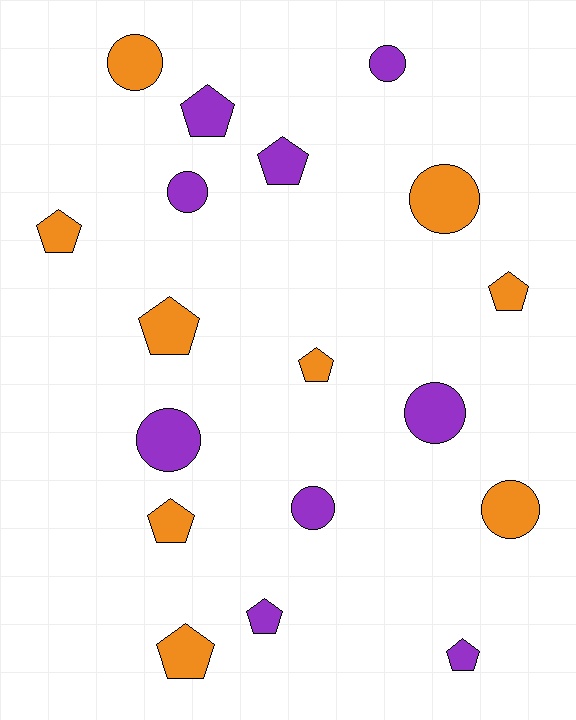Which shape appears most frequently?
Pentagon, with 10 objects.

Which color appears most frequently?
Orange, with 9 objects.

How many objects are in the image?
There are 18 objects.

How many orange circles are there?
There are 3 orange circles.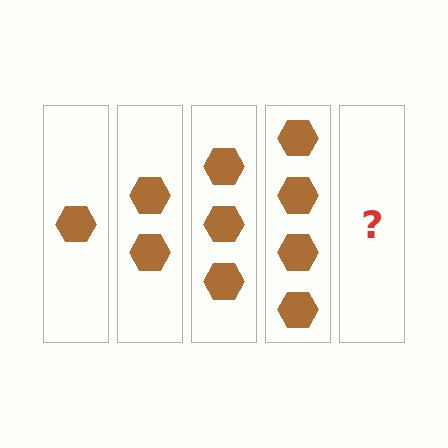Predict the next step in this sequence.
The next step is 5 hexagons.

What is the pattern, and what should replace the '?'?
The pattern is that each step adds one more hexagon. The '?' should be 5 hexagons.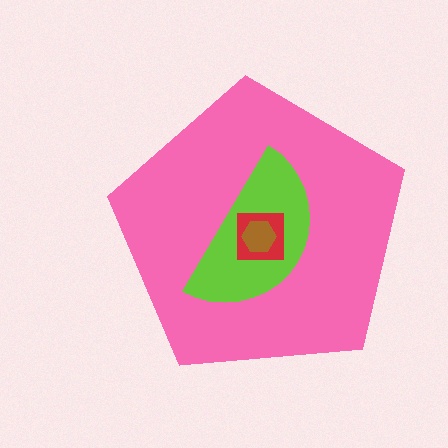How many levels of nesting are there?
4.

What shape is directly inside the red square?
The brown hexagon.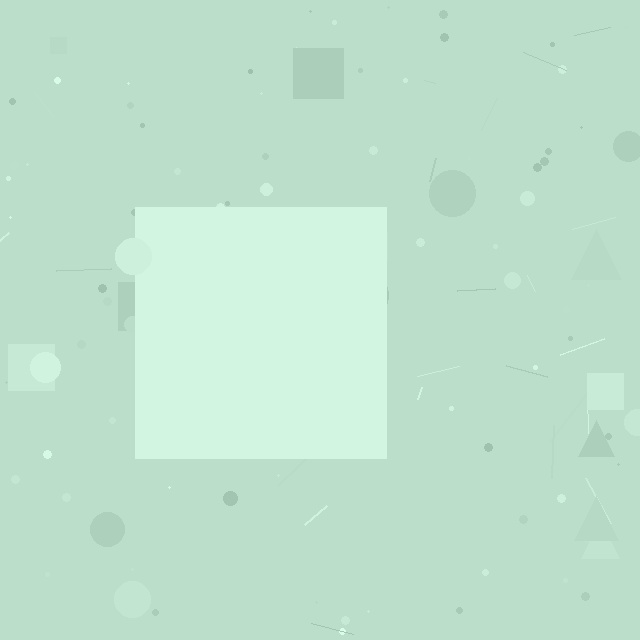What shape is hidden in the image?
A square is hidden in the image.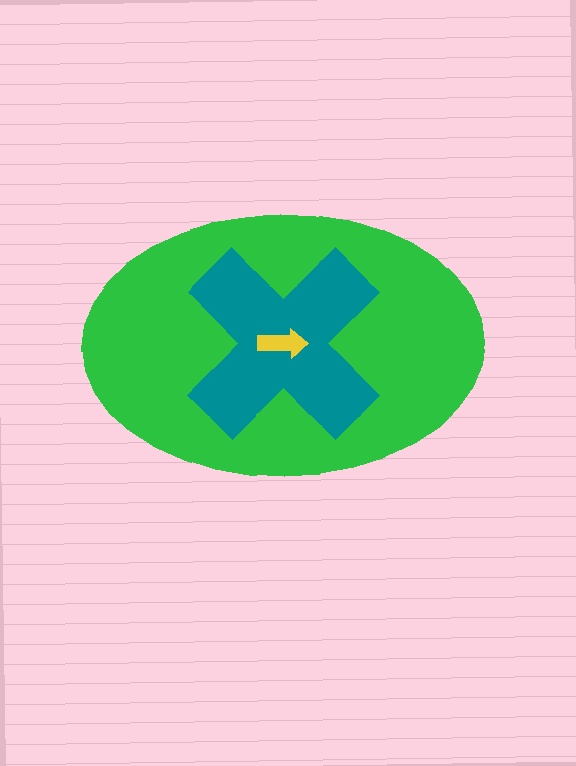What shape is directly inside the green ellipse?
The teal cross.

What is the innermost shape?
The yellow arrow.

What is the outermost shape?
The green ellipse.